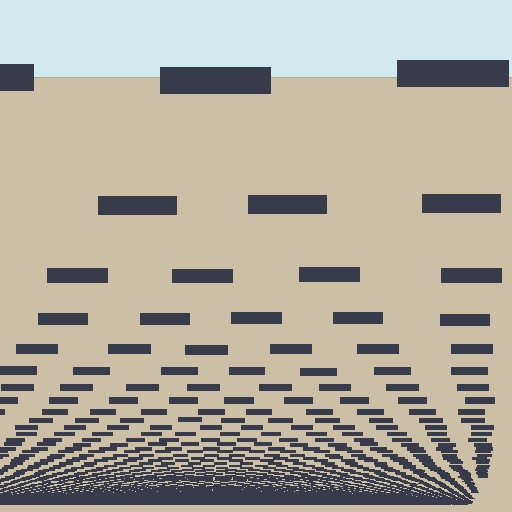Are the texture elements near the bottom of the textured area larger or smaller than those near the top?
Smaller. The gradient is inverted — elements near the bottom are smaller and denser.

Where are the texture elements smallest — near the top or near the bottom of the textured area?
Near the bottom.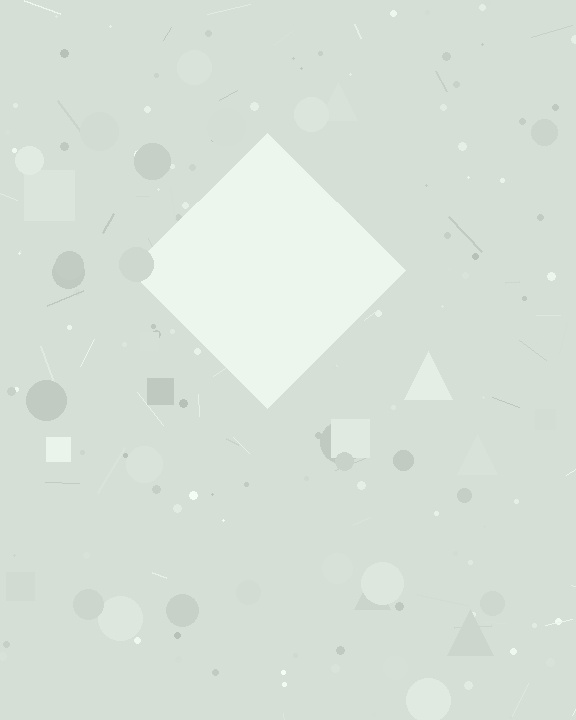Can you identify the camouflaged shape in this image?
The camouflaged shape is a diamond.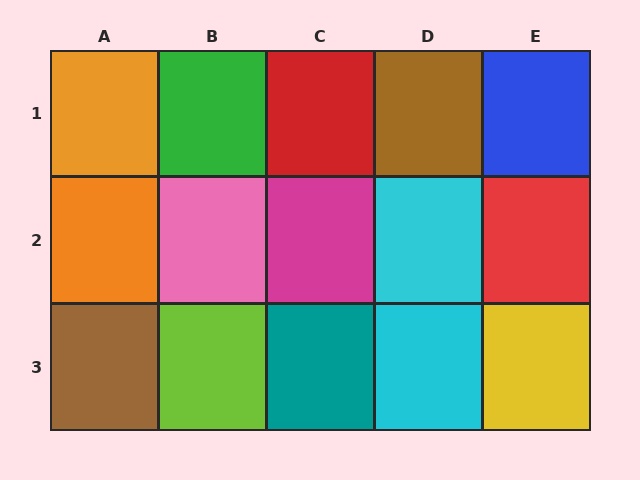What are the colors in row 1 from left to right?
Orange, green, red, brown, blue.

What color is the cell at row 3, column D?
Cyan.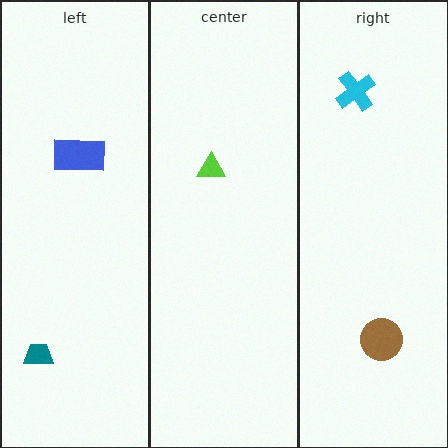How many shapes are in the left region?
2.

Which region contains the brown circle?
The right region.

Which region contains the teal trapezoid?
The left region.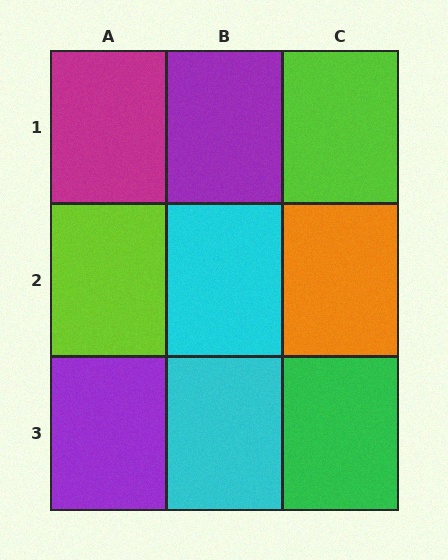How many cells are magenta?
1 cell is magenta.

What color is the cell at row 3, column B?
Cyan.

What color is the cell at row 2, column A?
Lime.